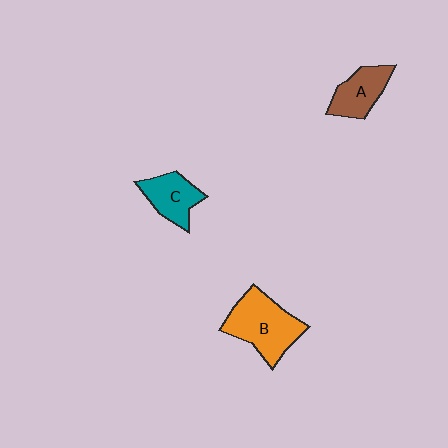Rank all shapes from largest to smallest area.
From largest to smallest: B (orange), A (brown), C (teal).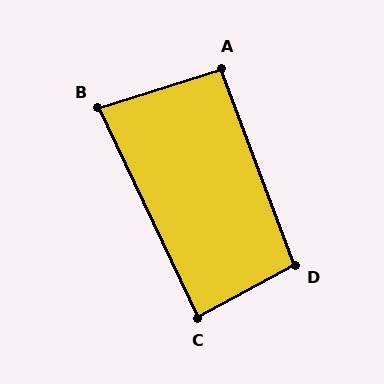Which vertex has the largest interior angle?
D, at approximately 98 degrees.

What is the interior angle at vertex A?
Approximately 93 degrees (approximately right).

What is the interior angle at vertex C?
Approximately 87 degrees (approximately right).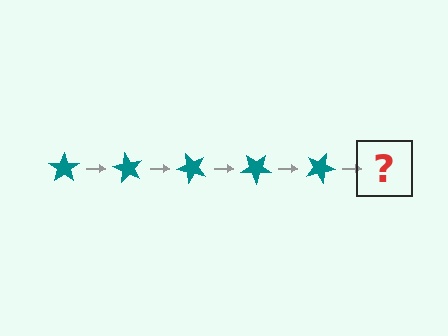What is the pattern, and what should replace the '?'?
The pattern is that the star rotates 60 degrees each step. The '?' should be a teal star rotated 300 degrees.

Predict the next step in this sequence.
The next step is a teal star rotated 300 degrees.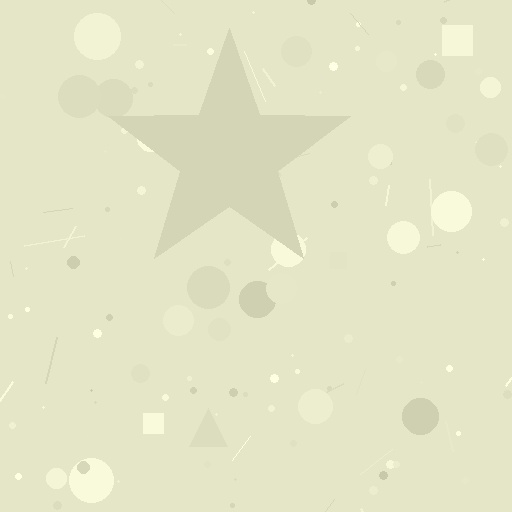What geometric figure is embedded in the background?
A star is embedded in the background.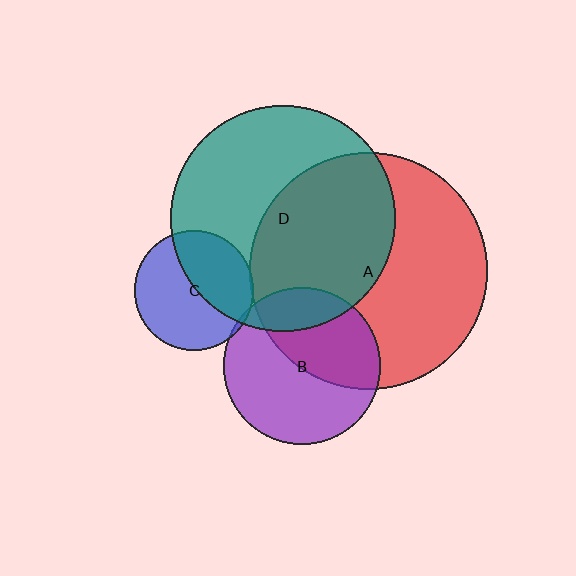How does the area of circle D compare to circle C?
Approximately 3.6 times.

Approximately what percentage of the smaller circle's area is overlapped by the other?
Approximately 5%.